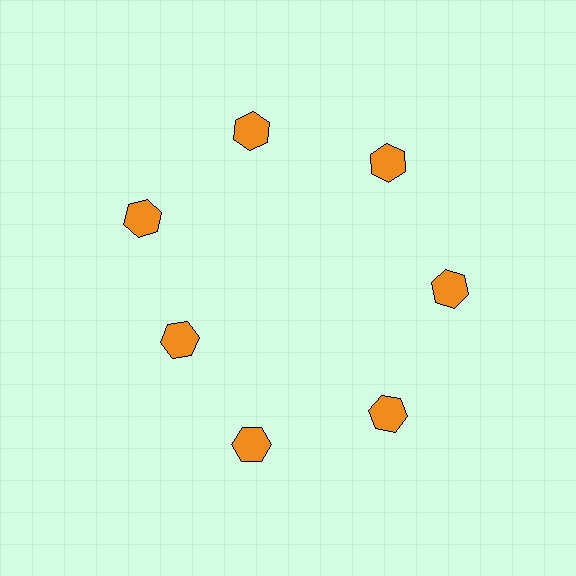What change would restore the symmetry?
The symmetry would be restored by moving it outward, back onto the ring so that all 7 hexagons sit at equal angles and equal distance from the center.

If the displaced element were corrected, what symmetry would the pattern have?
It would have 7-fold rotational symmetry — the pattern would map onto itself every 51 degrees.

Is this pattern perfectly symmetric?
No. The 7 orange hexagons are arranged in a ring, but one element near the 8 o'clock position is pulled inward toward the center, breaking the 7-fold rotational symmetry.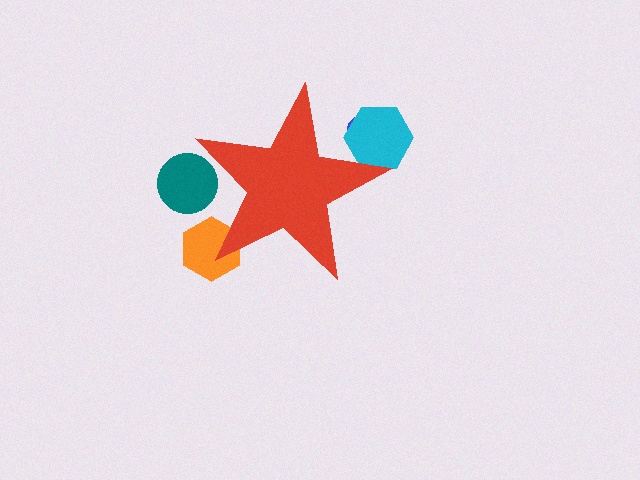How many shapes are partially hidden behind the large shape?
4 shapes are partially hidden.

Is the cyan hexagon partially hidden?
Yes, the cyan hexagon is partially hidden behind the red star.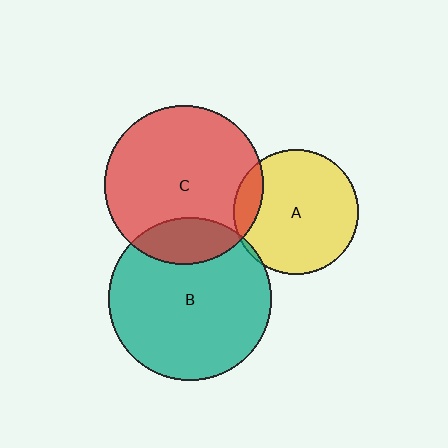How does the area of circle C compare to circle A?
Approximately 1.6 times.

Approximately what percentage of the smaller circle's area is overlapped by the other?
Approximately 5%.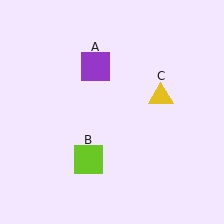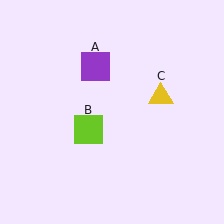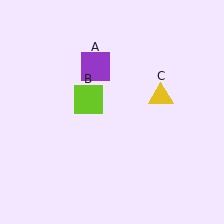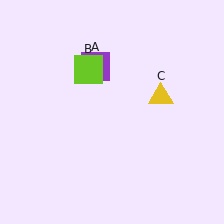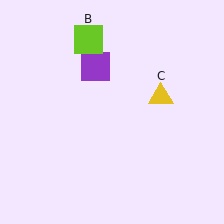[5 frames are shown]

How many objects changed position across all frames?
1 object changed position: lime square (object B).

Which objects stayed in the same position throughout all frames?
Purple square (object A) and yellow triangle (object C) remained stationary.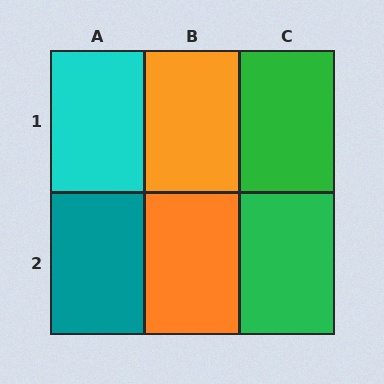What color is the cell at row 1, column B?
Orange.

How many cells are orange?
2 cells are orange.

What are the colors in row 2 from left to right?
Teal, orange, green.